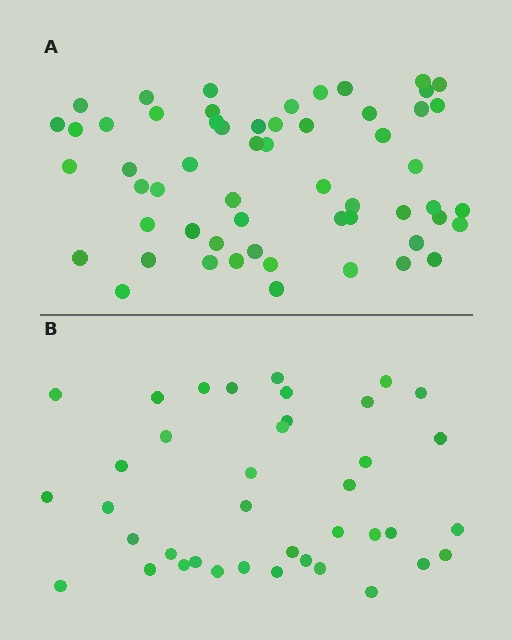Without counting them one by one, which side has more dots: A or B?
Region A (the top region) has more dots.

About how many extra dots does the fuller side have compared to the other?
Region A has approximately 20 more dots than region B.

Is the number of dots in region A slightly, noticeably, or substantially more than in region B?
Region A has substantially more. The ratio is roughly 1.5 to 1.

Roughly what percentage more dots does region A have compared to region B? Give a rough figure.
About 45% more.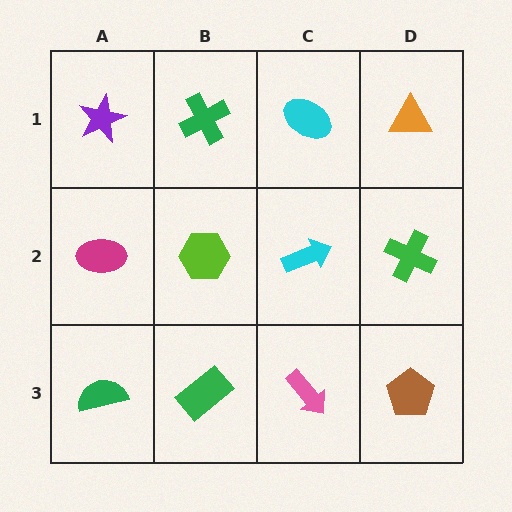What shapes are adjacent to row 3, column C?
A cyan arrow (row 2, column C), a green rectangle (row 3, column B), a brown pentagon (row 3, column D).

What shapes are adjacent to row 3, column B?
A lime hexagon (row 2, column B), a green semicircle (row 3, column A), a pink arrow (row 3, column C).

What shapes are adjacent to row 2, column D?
An orange triangle (row 1, column D), a brown pentagon (row 3, column D), a cyan arrow (row 2, column C).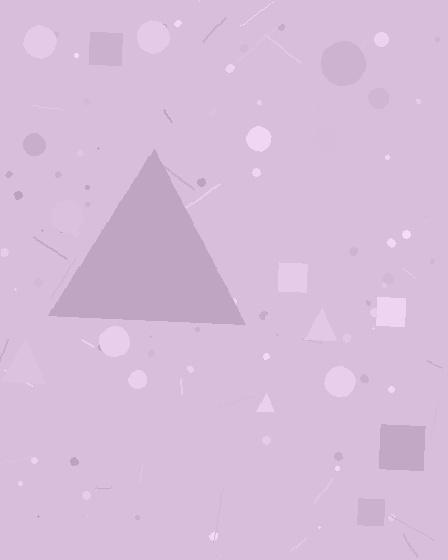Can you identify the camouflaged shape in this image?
The camouflaged shape is a triangle.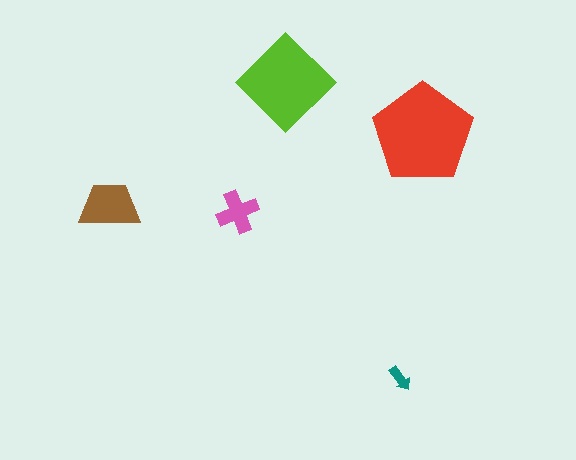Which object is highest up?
The lime diamond is topmost.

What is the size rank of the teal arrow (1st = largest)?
5th.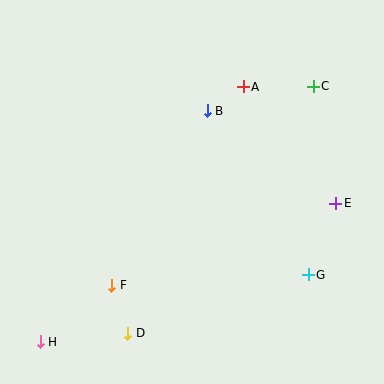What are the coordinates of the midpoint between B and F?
The midpoint between B and F is at (159, 198).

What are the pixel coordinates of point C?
Point C is at (313, 86).